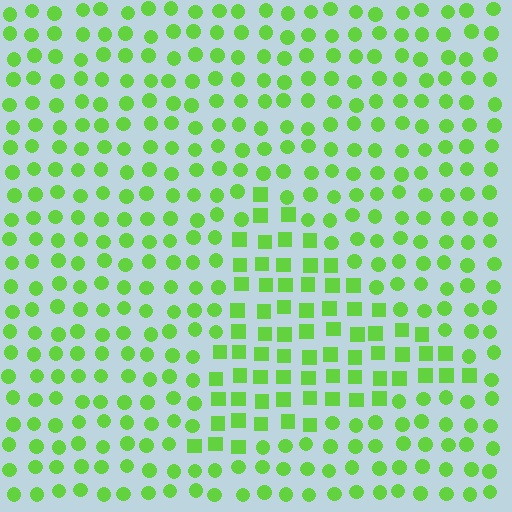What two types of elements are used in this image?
The image uses squares inside the triangle region and circles outside it.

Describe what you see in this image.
The image is filled with small lime elements arranged in a uniform grid. A triangle-shaped region contains squares, while the surrounding area contains circles. The boundary is defined purely by the change in element shape.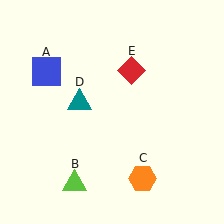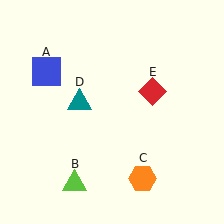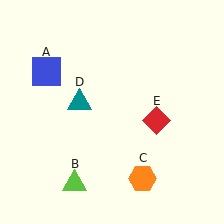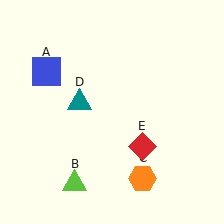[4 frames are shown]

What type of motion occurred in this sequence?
The red diamond (object E) rotated clockwise around the center of the scene.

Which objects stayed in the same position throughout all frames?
Blue square (object A) and lime triangle (object B) and orange hexagon (object C) and teal triangle (object D) remained stationary.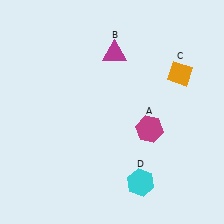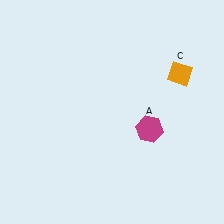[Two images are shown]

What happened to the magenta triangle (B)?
The magenta triangle (B) was removed in Image 2. It was in the top-right area of Image 1.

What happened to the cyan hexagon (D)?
The cyan hexagon (D) was removed in Image 2. It was in the bottom-right area of Image 1.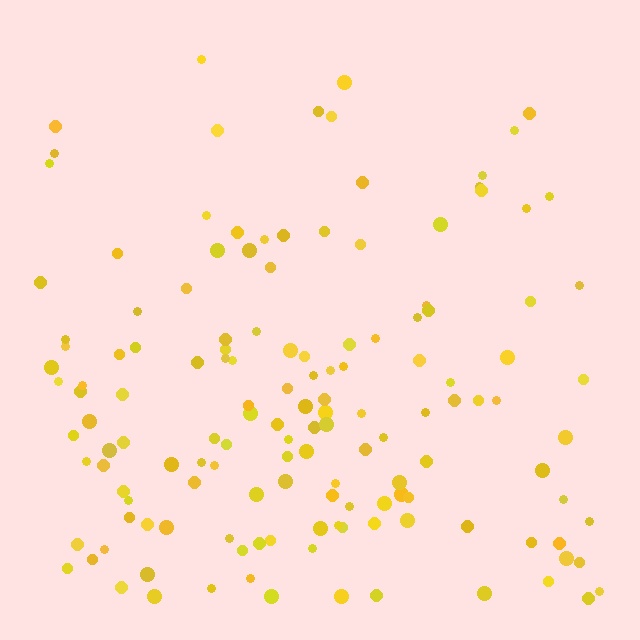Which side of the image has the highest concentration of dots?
The bottom.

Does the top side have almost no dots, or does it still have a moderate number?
Still a moderate number, just noticeably fewer than the bottom.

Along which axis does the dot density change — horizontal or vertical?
Vertical.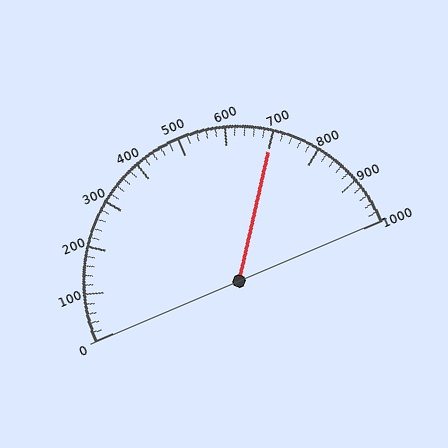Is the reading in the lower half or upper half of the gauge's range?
The reading is in the upper half of the range (0 to 1000).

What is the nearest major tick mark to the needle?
The nearest major tick mark is 700.